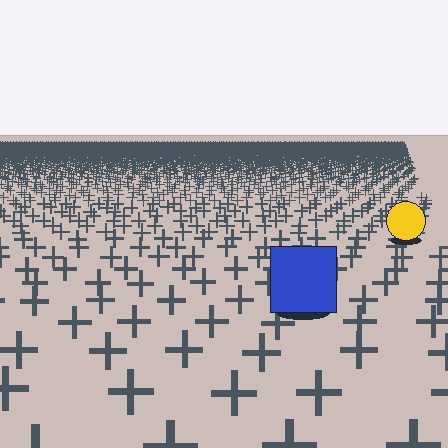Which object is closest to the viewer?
The blue square is closest. The texture marks near it are larger and more spread out.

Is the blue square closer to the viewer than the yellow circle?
Yes. The blue square is closer — you can tell from the texture gradient: the ground texture is coarser near it.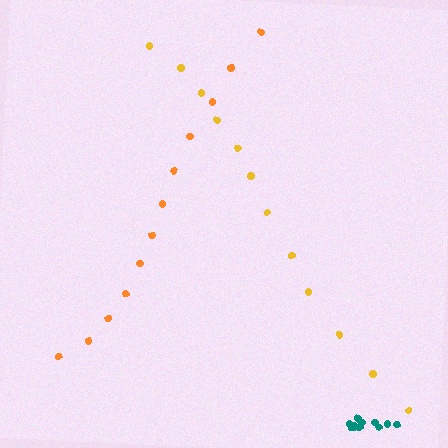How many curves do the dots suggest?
There are 3 distinct paths.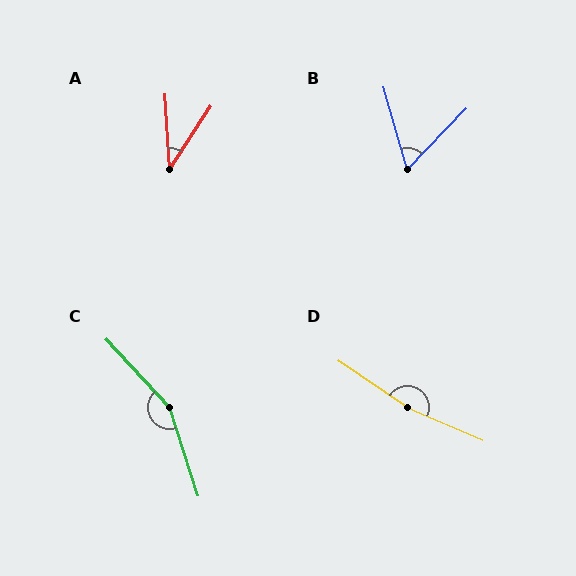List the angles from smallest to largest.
A (37°), B (60°), C (155°), D (169°).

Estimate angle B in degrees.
Approximately 60 degrees.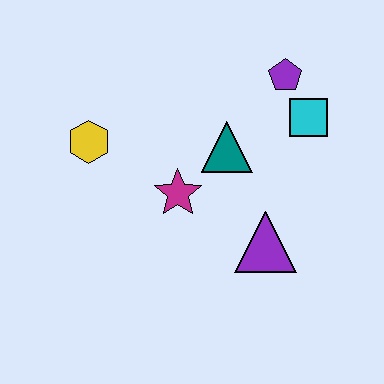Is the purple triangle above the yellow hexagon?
No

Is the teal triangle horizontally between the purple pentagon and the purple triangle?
No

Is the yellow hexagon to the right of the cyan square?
No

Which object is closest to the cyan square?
The purple pentagon is closest to the cyan square.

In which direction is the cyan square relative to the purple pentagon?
The cyan square is below the purple pentagon.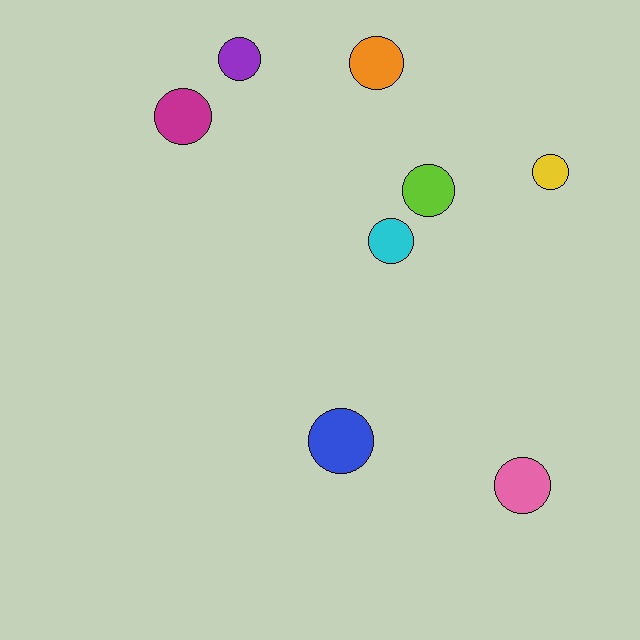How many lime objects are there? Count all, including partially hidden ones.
There is 1 lime object.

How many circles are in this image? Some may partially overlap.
There are 8 circles.